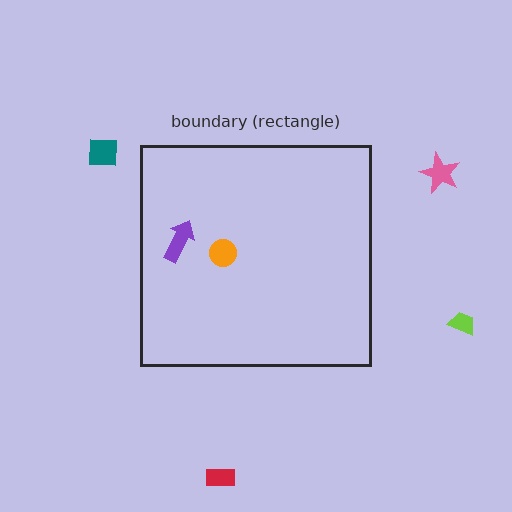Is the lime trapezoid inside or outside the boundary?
Outside.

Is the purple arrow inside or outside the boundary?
Inside.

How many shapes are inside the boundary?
2 inside, 4 outside.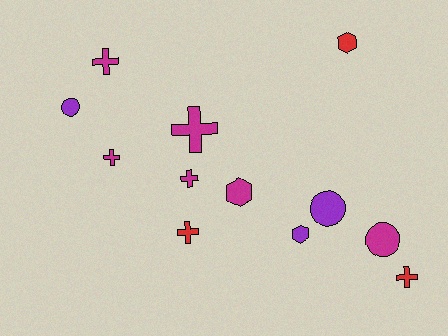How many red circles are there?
There are no red circles.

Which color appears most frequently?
Magenta, with 6 objects.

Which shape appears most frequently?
Cross, with 6 objects.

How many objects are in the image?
There are 12 objects.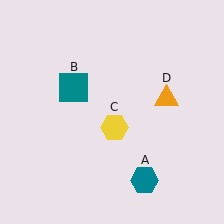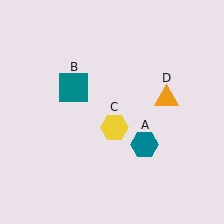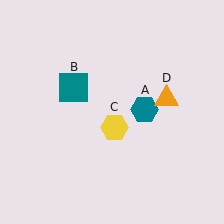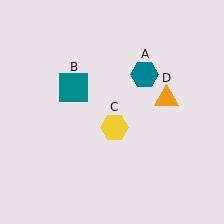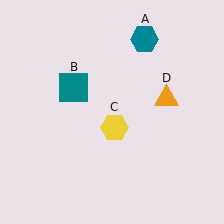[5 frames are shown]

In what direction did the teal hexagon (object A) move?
The teal hexagon (object A) moved up.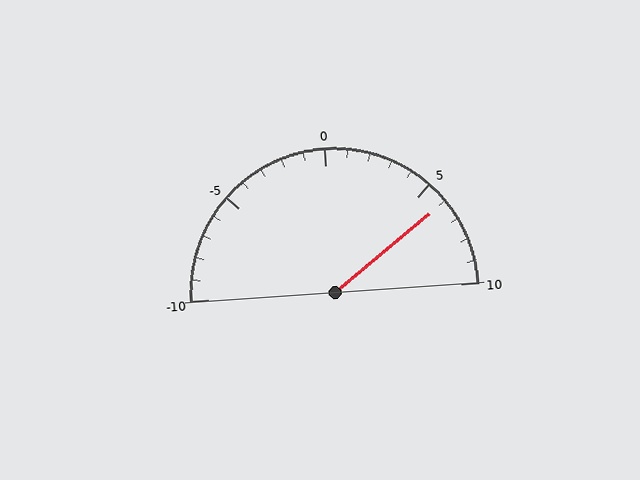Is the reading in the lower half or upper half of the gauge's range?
The reading is in the upper half of the range (-10 to 10).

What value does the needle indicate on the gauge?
The needle indicates approximately 6.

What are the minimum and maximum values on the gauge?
The gauge ranges from -10 to 10.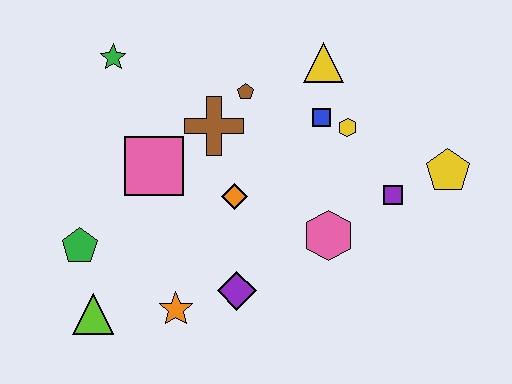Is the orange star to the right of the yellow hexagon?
No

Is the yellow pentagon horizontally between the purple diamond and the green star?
No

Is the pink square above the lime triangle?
Yes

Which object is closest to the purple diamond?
The orange star is closest to the purple diamond.